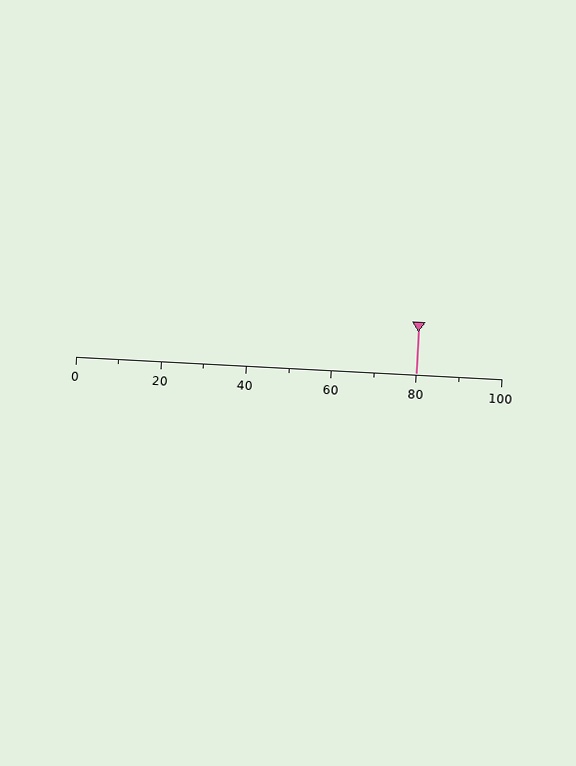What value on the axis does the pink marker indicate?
The marker indicates approximately 80.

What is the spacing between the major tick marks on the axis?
The major ticks are spaced 20 apart.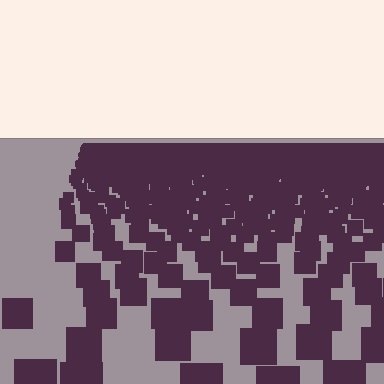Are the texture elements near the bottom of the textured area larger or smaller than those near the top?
Larger. Near the bottom, elements are closer to the viewer and appear at a bigger on-screen size.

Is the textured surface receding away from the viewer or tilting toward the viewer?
The surface is receding away from the viewer. Texture elements get smaller and denser toward the top.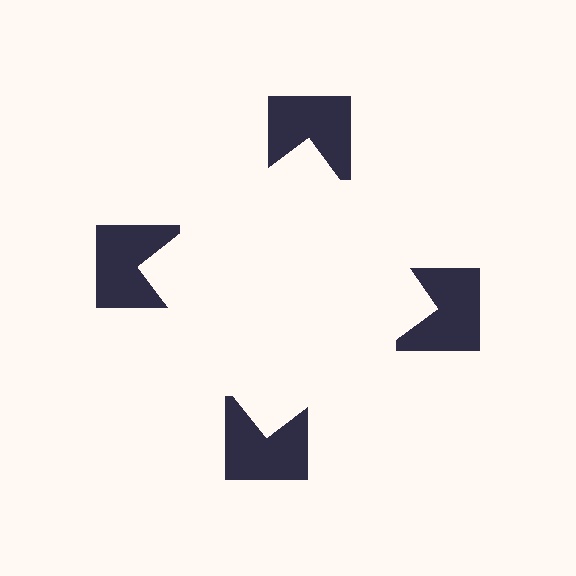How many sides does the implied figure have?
4 sides.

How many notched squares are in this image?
There are 4 — one at each vertex of the illusory square.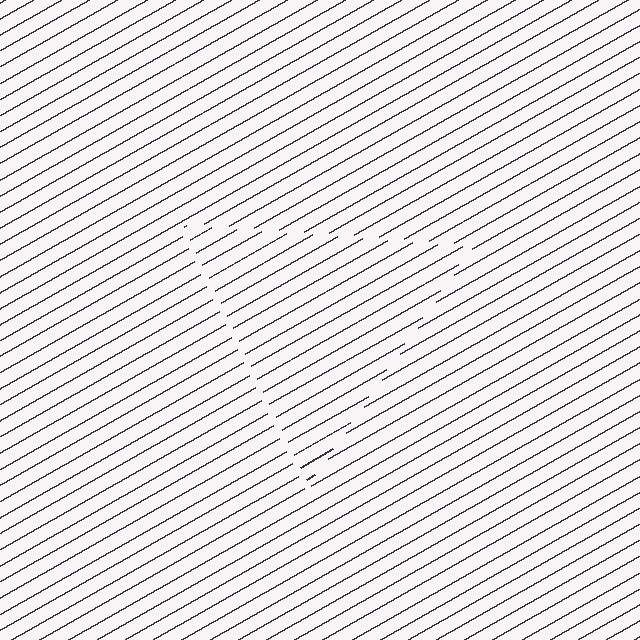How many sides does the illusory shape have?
3 sides — the line-ends trace a triangle.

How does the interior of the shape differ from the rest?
The interior of the shape contains the same grating, shifted by half a period — the contour is defined by the phase discontinuity where line-ends from the inner and outer gratings abut.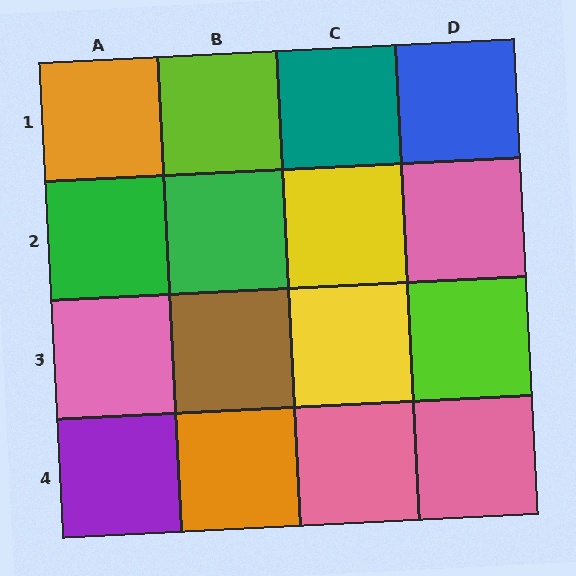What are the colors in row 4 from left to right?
Purple, orange, pink, pink.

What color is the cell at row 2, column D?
Pink.